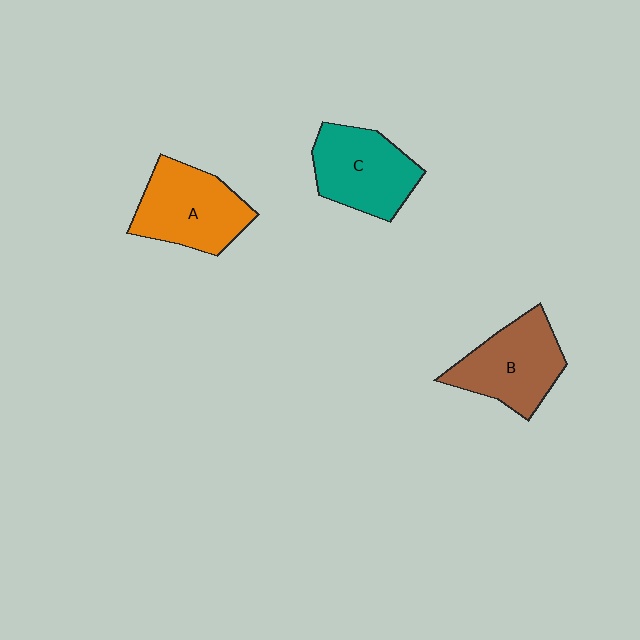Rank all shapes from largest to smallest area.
From largest to smallest: A (orange), B (brown), C (teal).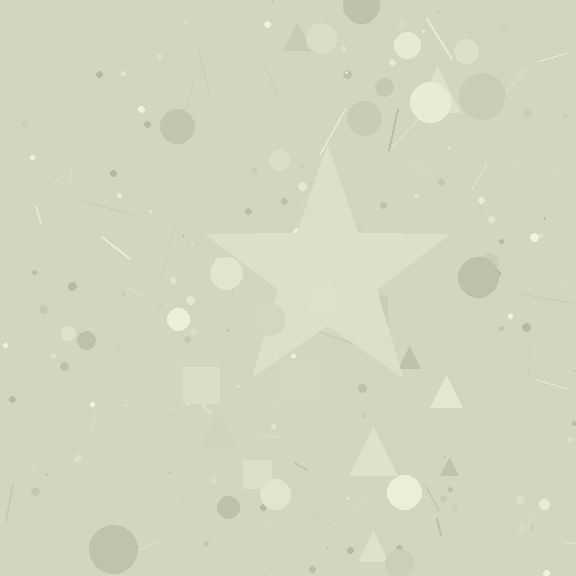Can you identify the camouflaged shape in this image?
The camouflaged shape is a star.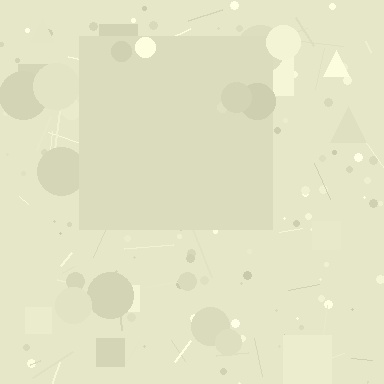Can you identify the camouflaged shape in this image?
The camouflaged shape is a square.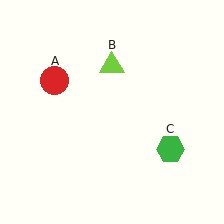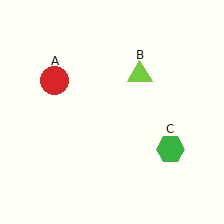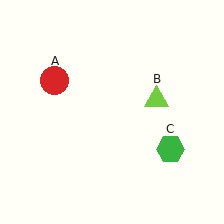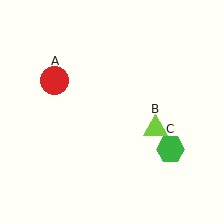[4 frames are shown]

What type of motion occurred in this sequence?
The lime triangle (object B) rotated clockwise around the center of the scene.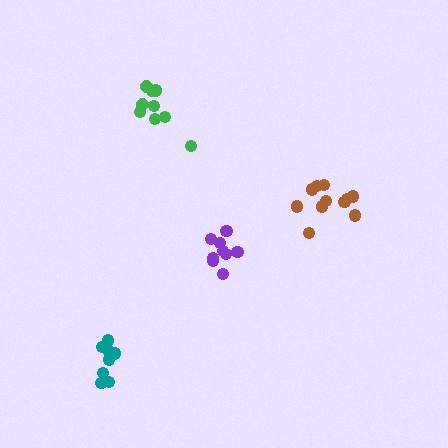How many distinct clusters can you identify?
There are 4 distinct clusters.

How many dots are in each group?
Group 1: 9 dots, Group 2: 8 dots, Group 3: 9 dots, Group 4: 11 dots (37 total).